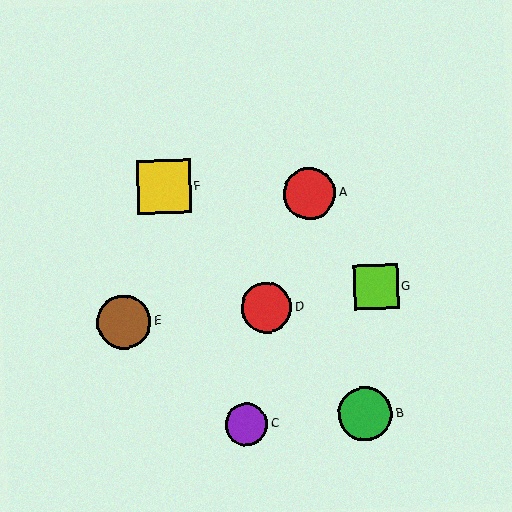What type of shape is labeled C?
Shape C is a purple circle.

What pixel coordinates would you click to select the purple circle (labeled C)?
Click at (246, 424) to select the purple circle C.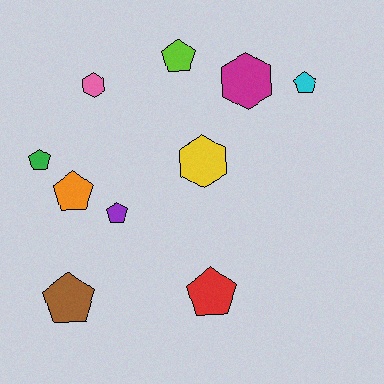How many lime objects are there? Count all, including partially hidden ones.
There is 1 lime object.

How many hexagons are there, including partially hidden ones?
There are 3 hexagons.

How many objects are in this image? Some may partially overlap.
There are 10 objects.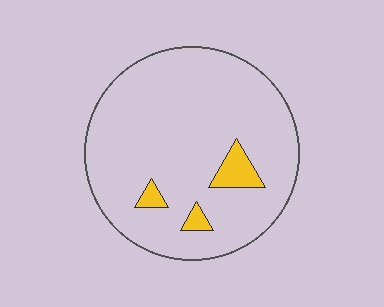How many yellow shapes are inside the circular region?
3.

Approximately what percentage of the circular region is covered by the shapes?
Approximately 5%.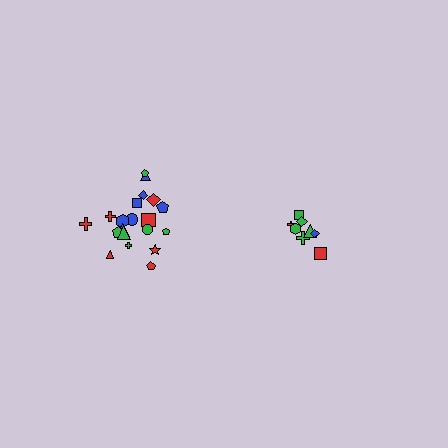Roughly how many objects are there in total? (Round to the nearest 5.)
Roughly 30 objects in total.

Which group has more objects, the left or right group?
The left group.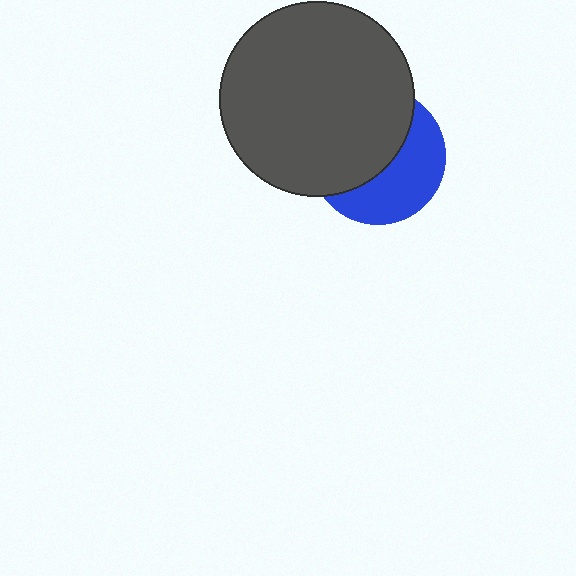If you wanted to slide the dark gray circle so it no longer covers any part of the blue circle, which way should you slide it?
Slide it toward the upper-left — that is the most direct way to separate the two shapes.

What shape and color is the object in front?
The object in front is a dark gray circle.